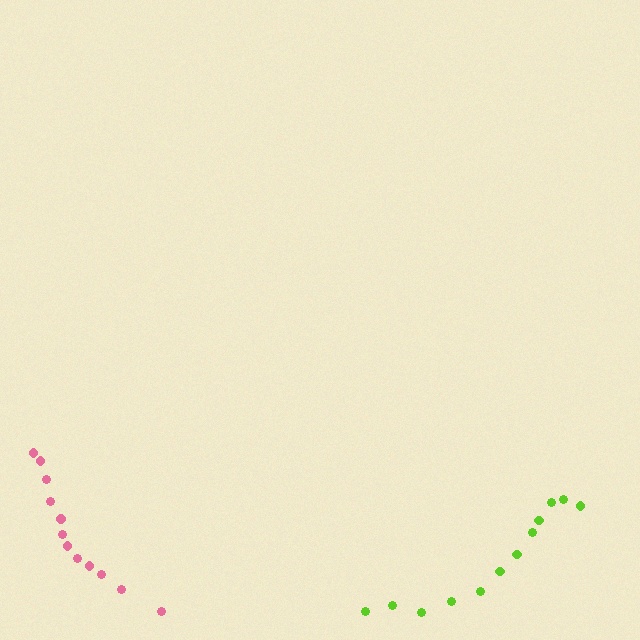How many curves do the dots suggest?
There are 2 distinct paths.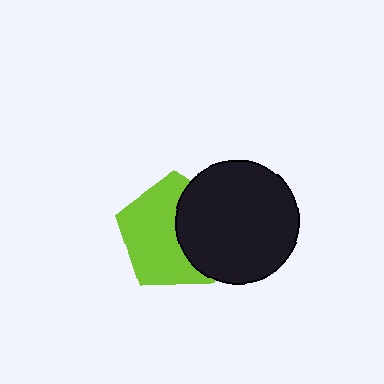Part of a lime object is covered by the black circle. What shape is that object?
It is a pentagon.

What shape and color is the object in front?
The object in front is a black circle.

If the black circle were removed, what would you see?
You would see the complete lime pentagon.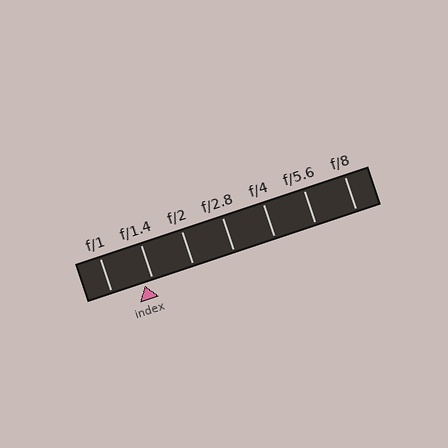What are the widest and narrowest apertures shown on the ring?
The widest aperture shown is f/1 and the narrowest is f/8.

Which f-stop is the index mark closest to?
The index mark is closest to f/1.4.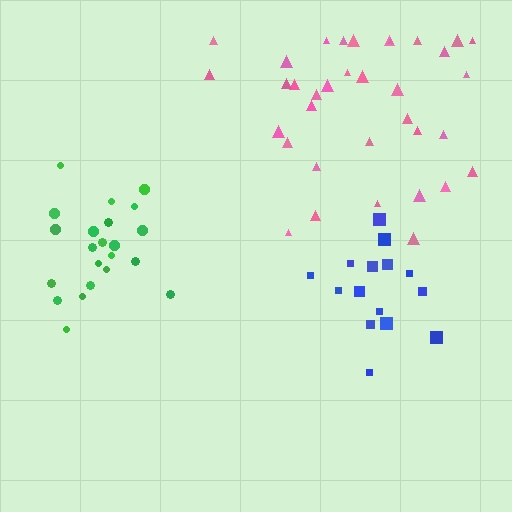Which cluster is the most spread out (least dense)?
Pink.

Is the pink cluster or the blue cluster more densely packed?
Blue.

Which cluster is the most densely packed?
Green.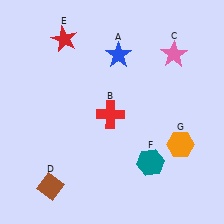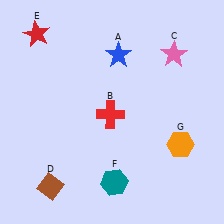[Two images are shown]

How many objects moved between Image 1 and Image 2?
2 objects moved between the two images.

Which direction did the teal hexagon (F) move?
The teal hexagon (F) moved left.